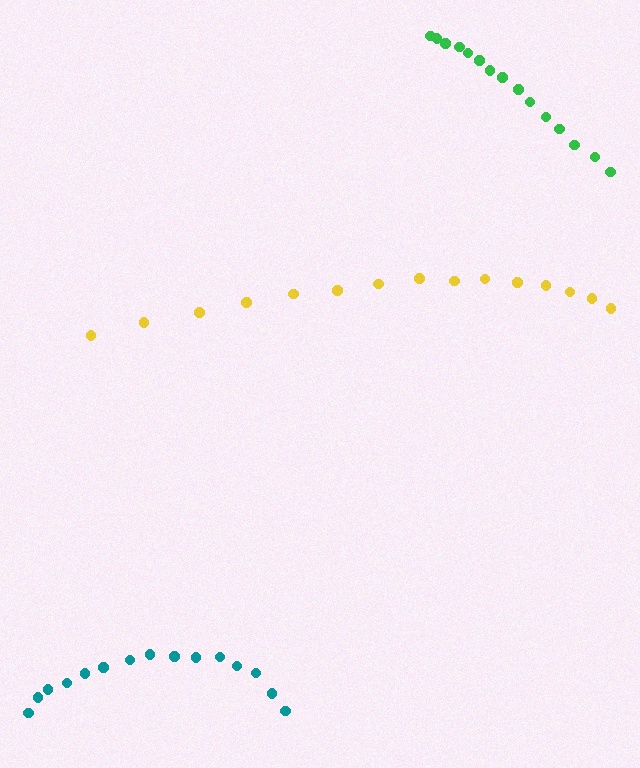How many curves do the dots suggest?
There are 3 distinct paths.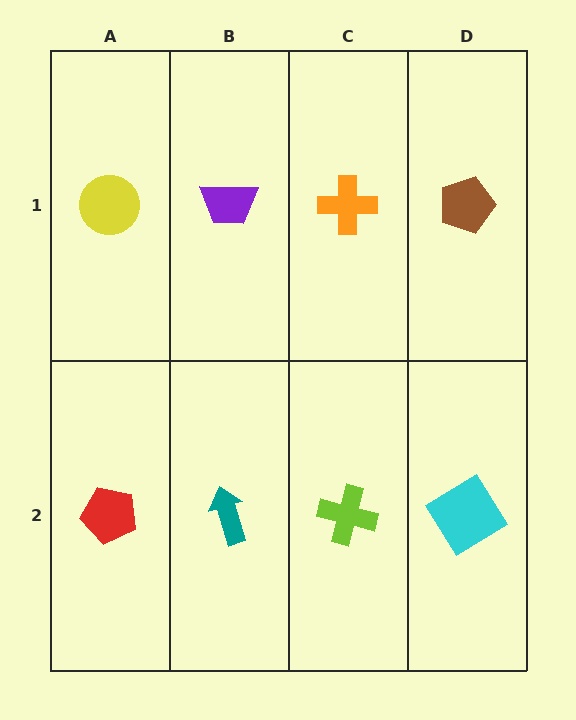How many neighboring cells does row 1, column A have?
2.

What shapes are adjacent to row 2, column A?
A yellow circle (row 1, column A), a teal arrow (row 2, column B).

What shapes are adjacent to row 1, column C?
A lime cross (row 2, column C), a purple trapezoid (row 1, column B), a brown pentagon (row 1, column D).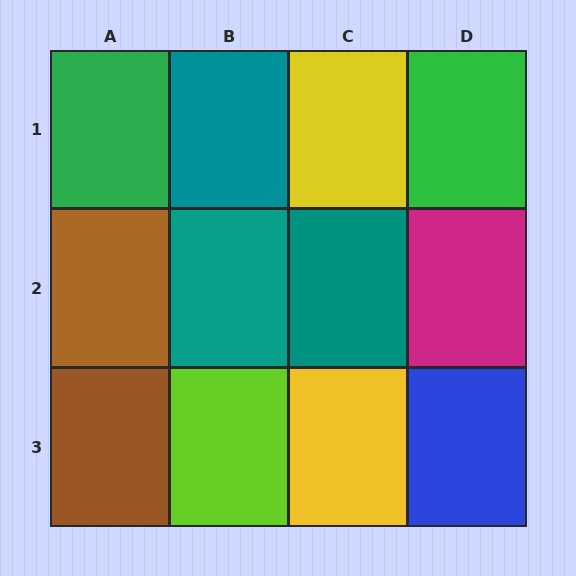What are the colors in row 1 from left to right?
Green, teal, yellow, green.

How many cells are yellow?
2 cells are yellow.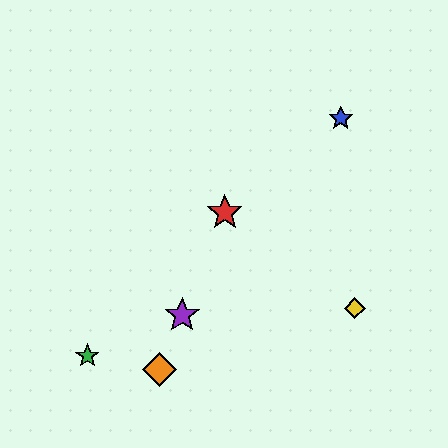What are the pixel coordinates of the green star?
The green star is at (87, 356).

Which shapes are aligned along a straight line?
The red star, the purple star, the orange diamond are aligned along a straight line.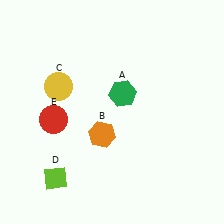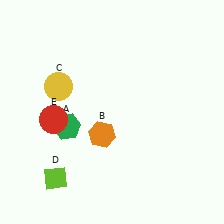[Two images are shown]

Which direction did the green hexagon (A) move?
The green hexagon (A) moved left.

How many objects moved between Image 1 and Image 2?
1 object moved between the two images.